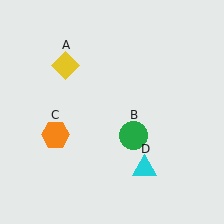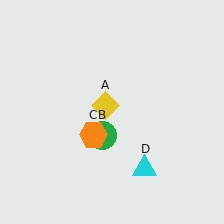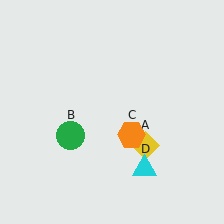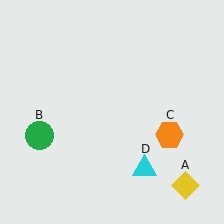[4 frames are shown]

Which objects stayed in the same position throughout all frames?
Cyan triangle (object D) remained stationary.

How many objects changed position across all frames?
3 objects changed position: yellow diamond (object A), green circle (object B), orange hexagon (object C).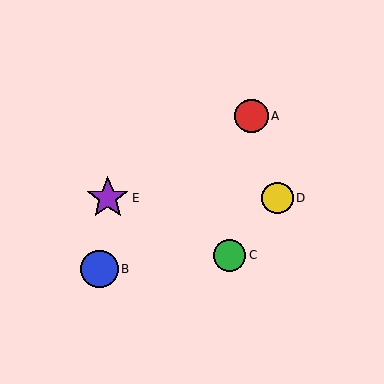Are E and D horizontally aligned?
Yes, both are at y≈198.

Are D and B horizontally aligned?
No, D is at y≈198 and B is at y≈269.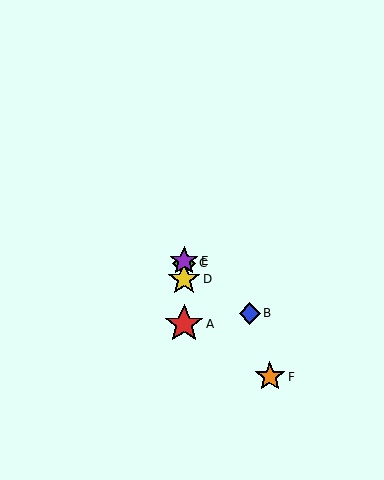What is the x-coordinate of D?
Object D is at x≈184.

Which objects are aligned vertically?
Objects A, C, D, E are aligned vertically.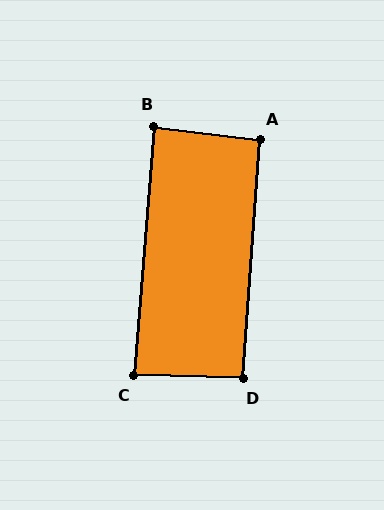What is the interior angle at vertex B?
Approximately 88 degrees (approximately right).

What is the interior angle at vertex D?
Approximately 92 degrees (approximately right).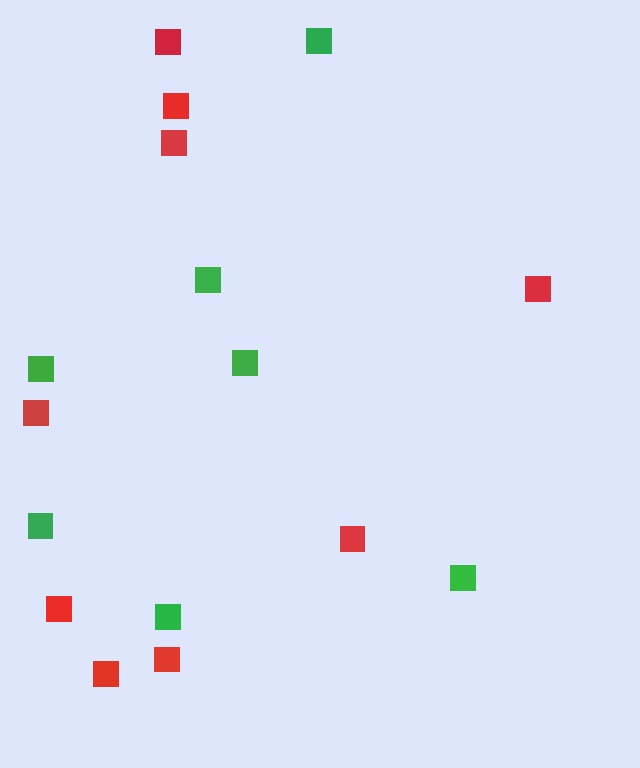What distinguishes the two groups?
There are 2 groups: one group of green squares (7) and one group of red squares (9).